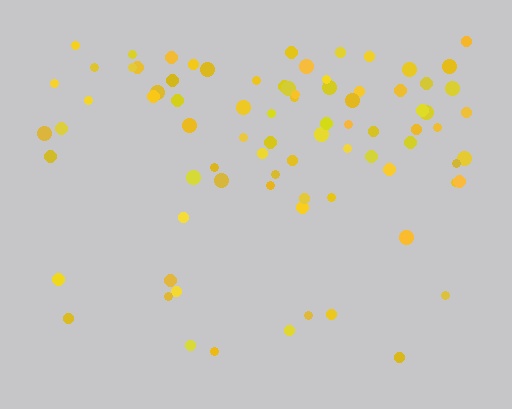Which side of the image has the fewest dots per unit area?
The bottom.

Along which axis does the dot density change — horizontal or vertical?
Vertical.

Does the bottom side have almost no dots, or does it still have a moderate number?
Still a moderate number, just noticeably fewer than the top.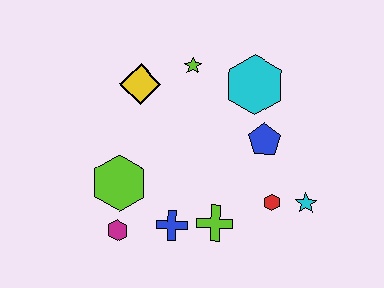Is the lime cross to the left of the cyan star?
Yes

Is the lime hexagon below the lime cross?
No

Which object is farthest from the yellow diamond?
The cyan star is farthest from the yellow diamond.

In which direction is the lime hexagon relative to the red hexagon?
The lime hexagon is to the left of the red hexagon.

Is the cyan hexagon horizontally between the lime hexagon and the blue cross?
No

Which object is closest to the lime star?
The yellow diamond is closest to the lime star.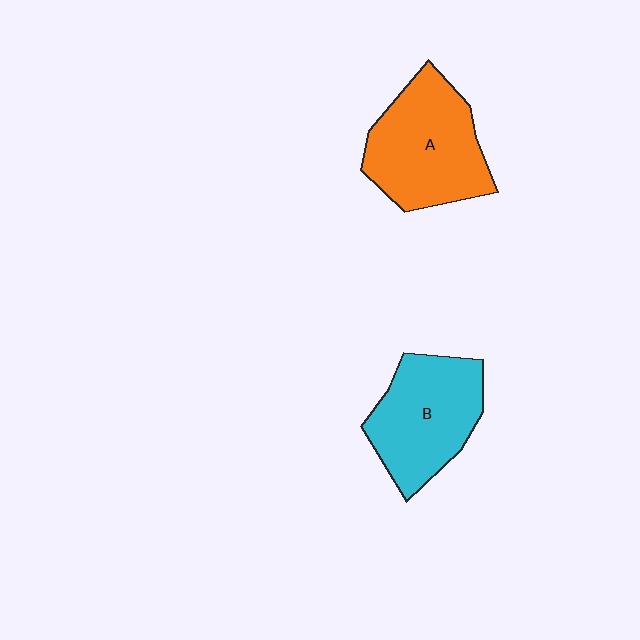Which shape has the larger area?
Shape A (orange).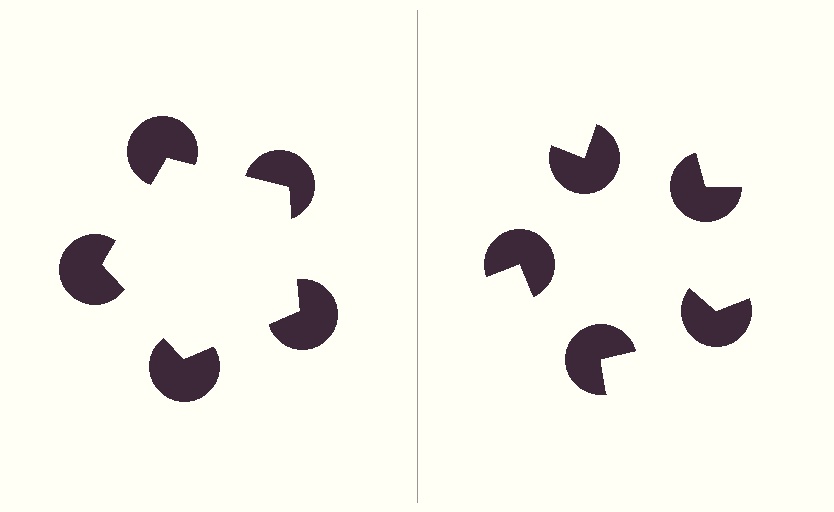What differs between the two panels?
The pac-man discs are positioned identically on both sides; only the wedge orientations differ. On the left they align to a pentagon; on the right they are misaligned.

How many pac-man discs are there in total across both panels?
10 — 5 on each side.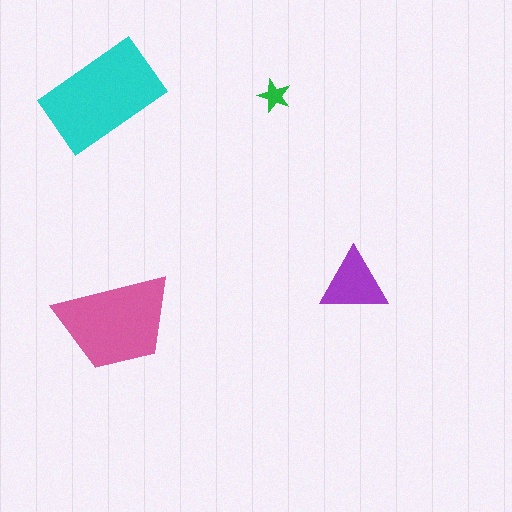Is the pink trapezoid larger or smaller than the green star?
Larger.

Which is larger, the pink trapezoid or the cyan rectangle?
The cyan rectangle.